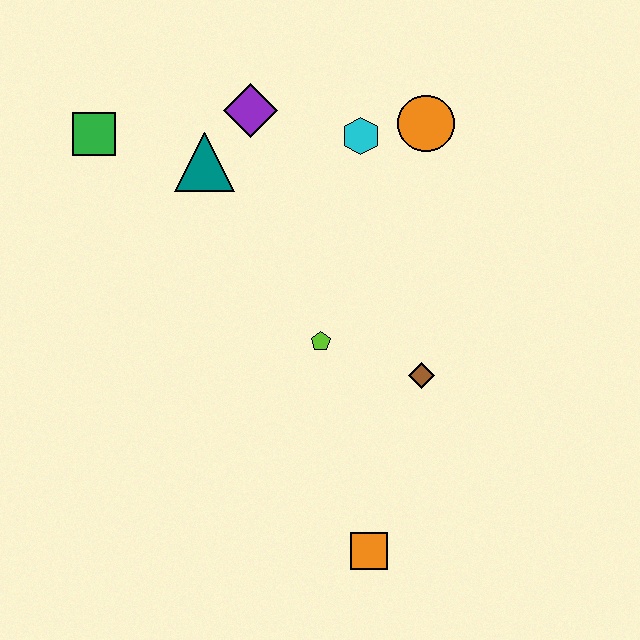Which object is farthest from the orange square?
The green square is farthest from the orange square.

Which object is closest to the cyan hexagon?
The orange circle is closest to the cyan hexagon.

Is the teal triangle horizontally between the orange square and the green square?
Yes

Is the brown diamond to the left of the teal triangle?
No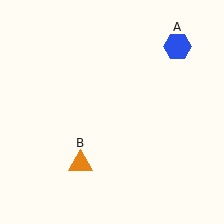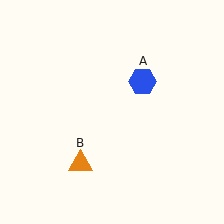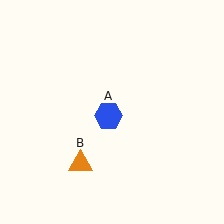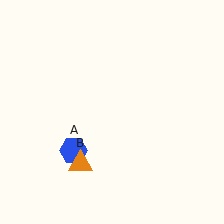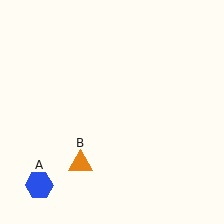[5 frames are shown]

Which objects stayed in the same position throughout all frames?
Orange triangle (object B) remained stationary.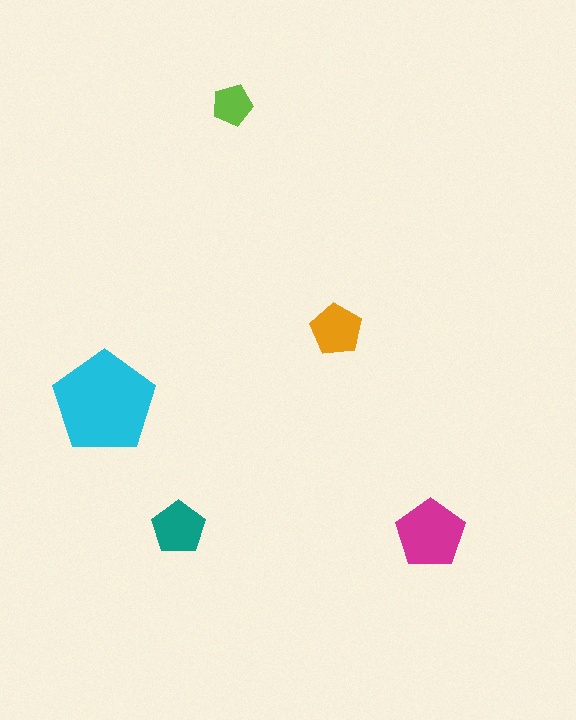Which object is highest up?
The lime pentagon is topmost.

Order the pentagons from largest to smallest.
the cyan one, the magenta one, the teal one, the orange one, the lime one.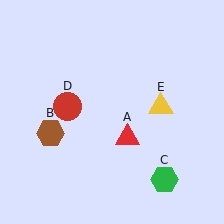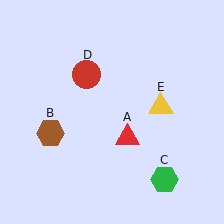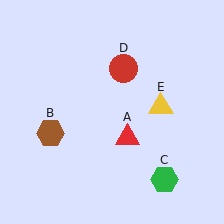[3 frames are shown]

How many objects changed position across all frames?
1 object changed position: red circle (object D).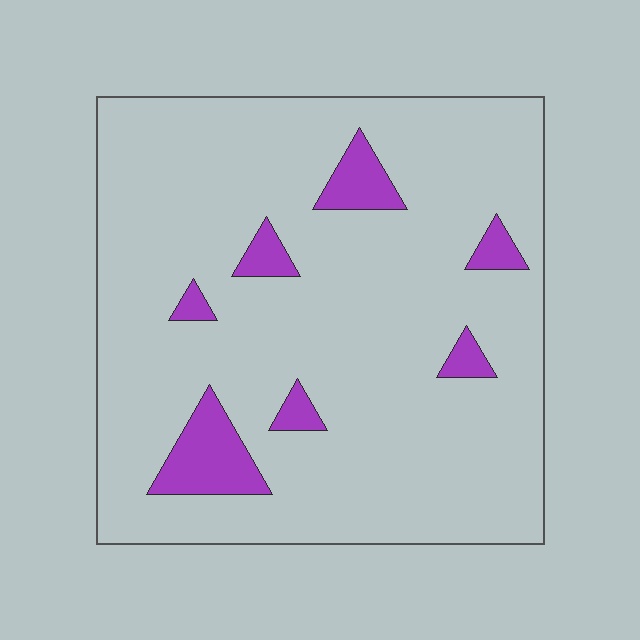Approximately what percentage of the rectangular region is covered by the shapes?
Approximately 10%.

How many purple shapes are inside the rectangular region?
7.